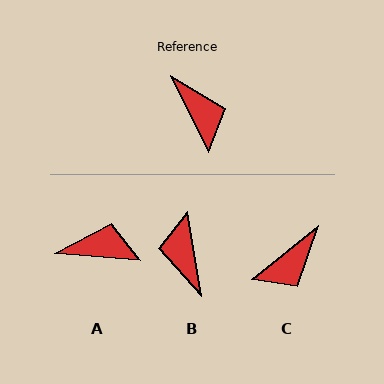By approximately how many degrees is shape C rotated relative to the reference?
Approximately 78 degrees clockwise.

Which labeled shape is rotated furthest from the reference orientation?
B, about 163 degrees away.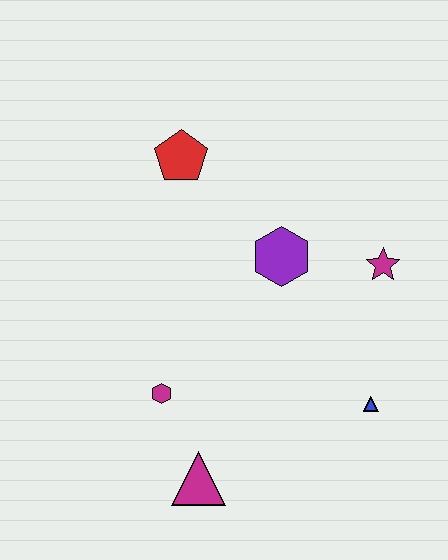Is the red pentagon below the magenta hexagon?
No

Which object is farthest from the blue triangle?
The red pentagon is farthest from the blue triangle.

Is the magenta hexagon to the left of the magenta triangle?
Yes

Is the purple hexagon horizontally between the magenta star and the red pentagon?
Yes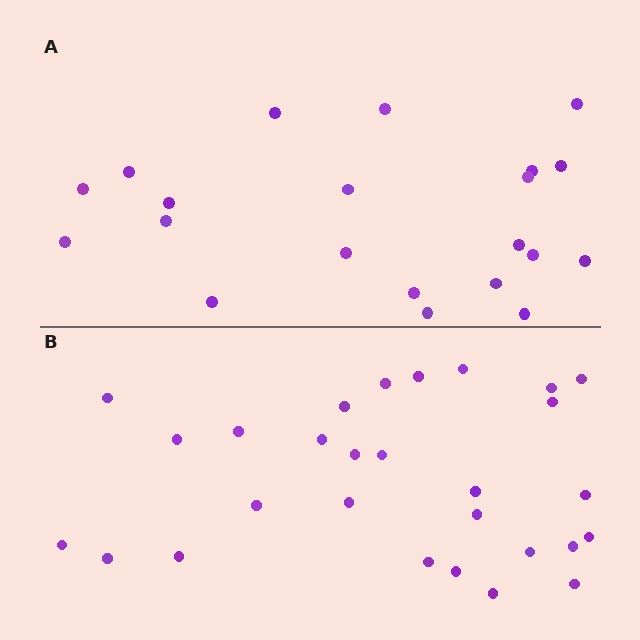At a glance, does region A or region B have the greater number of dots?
Region B (the bottom region) has more dots.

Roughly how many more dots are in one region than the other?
Region B has roughly 8 or so more dots than region A.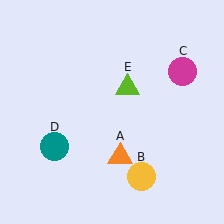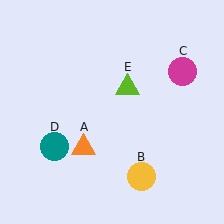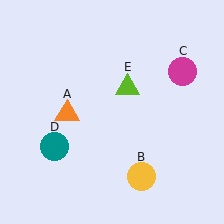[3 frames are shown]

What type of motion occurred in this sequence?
The orange triangle (object A) rotated clockwise around the center of the scene.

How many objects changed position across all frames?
1 object changed position: orange triangle (object A).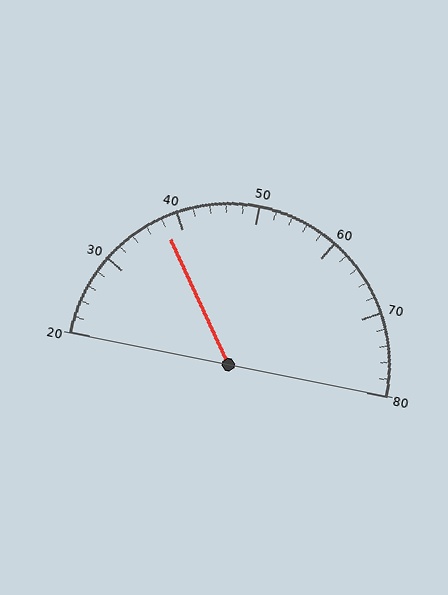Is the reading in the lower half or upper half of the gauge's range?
The reading is in the lower half of the range (20 to 80).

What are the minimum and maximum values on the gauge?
The gauge ranges from 20 to 80.